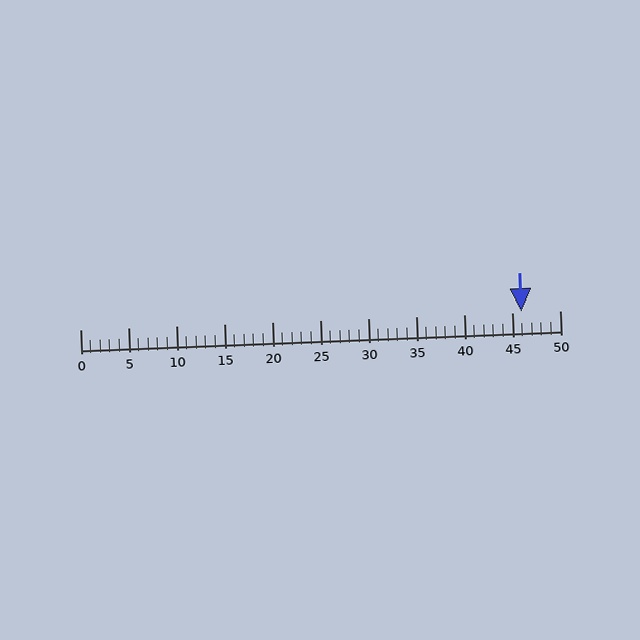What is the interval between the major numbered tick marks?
The major tick marks are spaced 5 units apart.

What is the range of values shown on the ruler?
The ruler shows values from 0 to 50.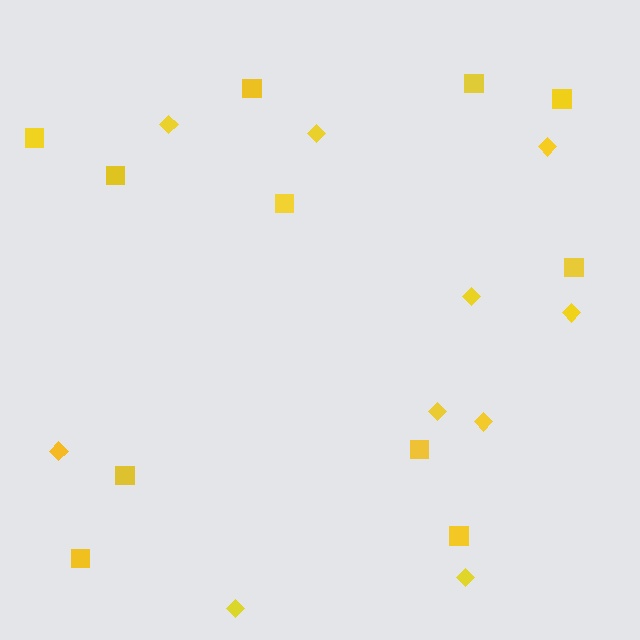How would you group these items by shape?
There are 2 groups: one group of squares (11) and one group of diamonds (10).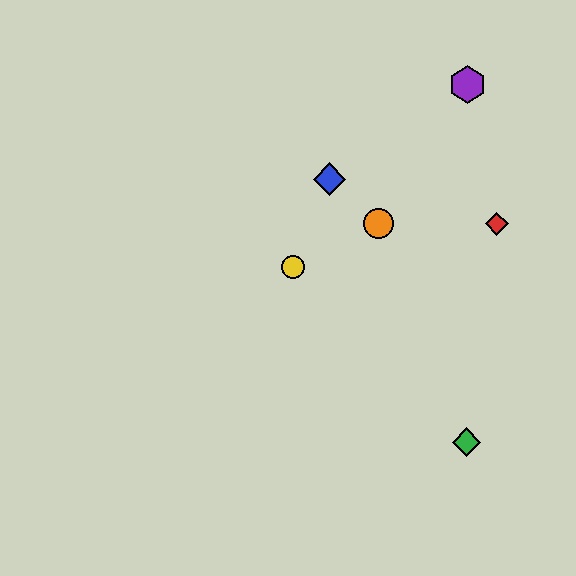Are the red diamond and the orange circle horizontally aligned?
Yes, both are at y≈224.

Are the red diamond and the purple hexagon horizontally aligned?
No, the red diamond is at y≈224 and the purple hexagon is at y≈85.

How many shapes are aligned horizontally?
2 shapes (the red diamond, the orange circle) are aligned horizontally.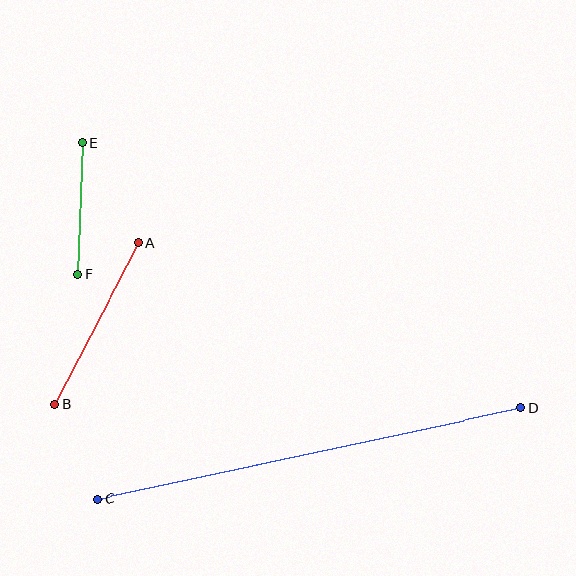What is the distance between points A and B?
The distance is approximately 181 pixels.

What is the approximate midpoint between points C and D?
The midpoint is at approximately (309, 453) pixels.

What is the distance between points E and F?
The distance is approximately 132 pixels.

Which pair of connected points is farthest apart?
Points C and D are farthest apart.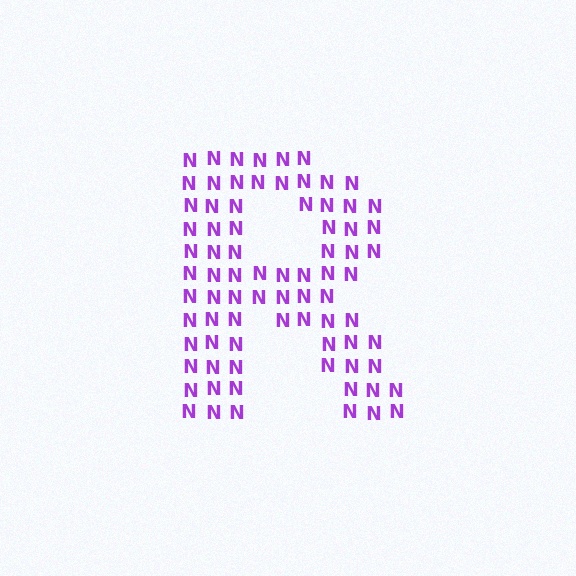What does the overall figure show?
The overall figure shows the letter R.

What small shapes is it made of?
It is made of small letter N's.